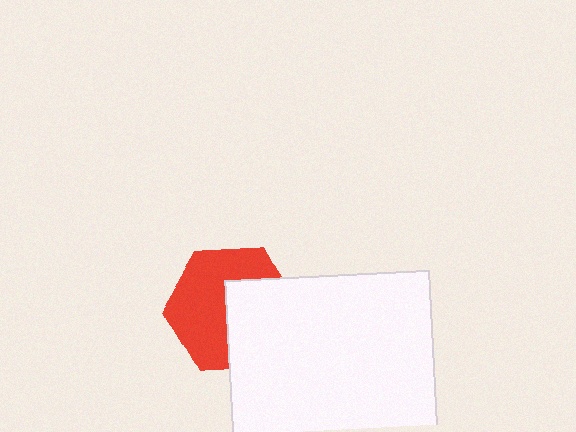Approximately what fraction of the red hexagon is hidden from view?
Roughly 43% of the red hexagon is hidden behind the white square.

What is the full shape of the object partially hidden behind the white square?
The partially hidden object is a red hexagon.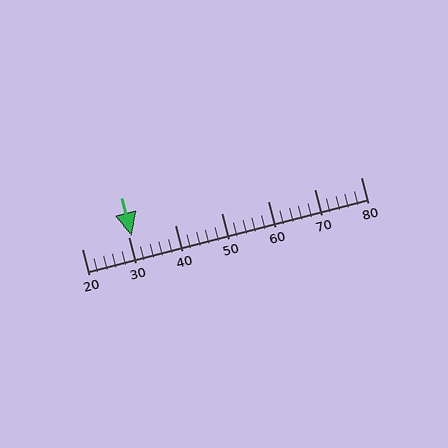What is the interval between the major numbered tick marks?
The major tick marks are spaced 10 units apart.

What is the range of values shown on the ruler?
The ruler shows values from 20 to 80.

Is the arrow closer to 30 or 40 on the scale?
The arrow is closer to 30.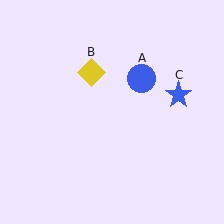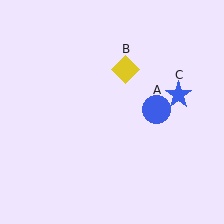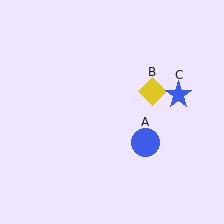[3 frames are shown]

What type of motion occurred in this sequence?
The blue circle (object A), yellow diamond (object B) rotated clockwise around the center of the scene.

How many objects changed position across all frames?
2 objects changed position: blue circle (object A), yellow diamond (object B).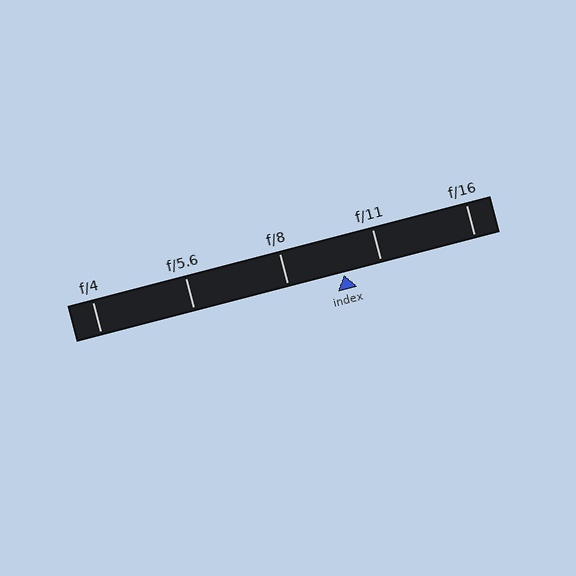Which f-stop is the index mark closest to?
The index mark is closest to f/11.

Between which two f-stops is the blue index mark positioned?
The index mark is between f/8 and f/11.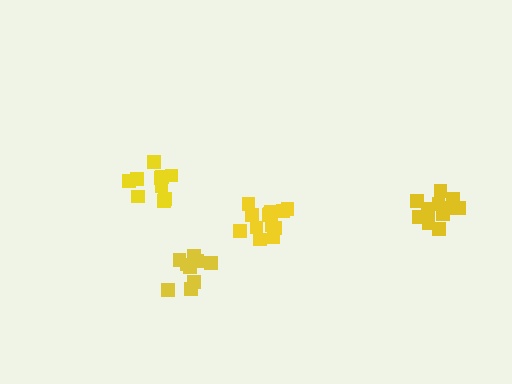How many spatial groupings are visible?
There are 4 spatial groupings.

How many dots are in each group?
Group 1: 10 dots, Group 2: 9 dots, Group 3: 13 dots, Group 4: 12 dots (44 total).